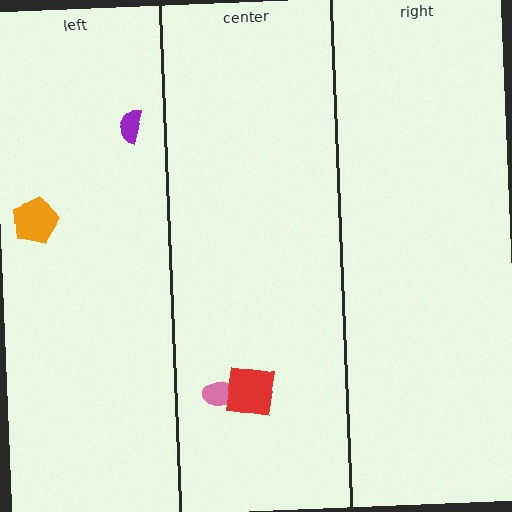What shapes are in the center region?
The pink ellipse, the red square.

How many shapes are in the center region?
2.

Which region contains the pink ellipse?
The center region.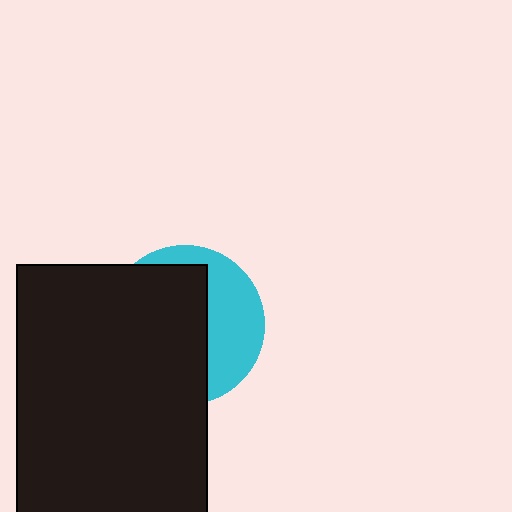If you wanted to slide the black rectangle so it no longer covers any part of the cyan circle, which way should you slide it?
Slide it left — that is the most direct way to separate the two shapes.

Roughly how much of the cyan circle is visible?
A small part of it is visible (roughly 37%).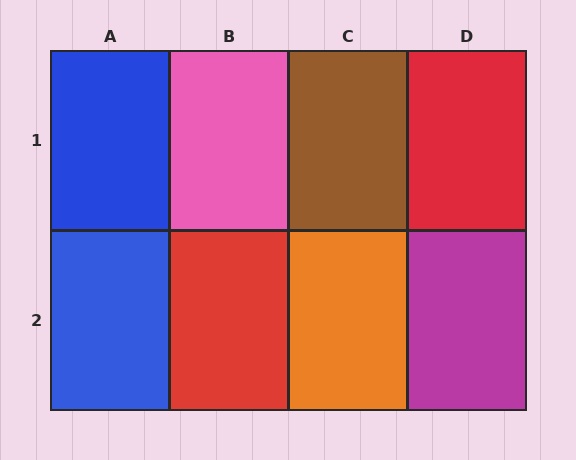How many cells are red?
2 cells are red.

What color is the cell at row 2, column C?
Orange.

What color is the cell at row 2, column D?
Magenta.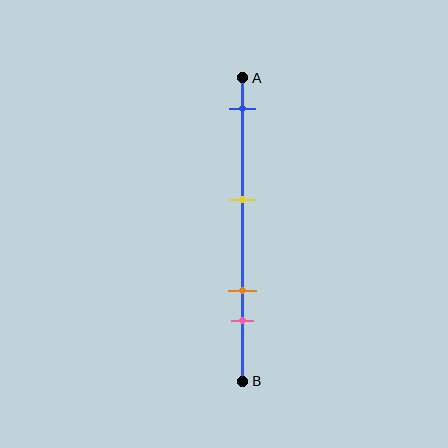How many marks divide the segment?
There are 4 marks dividing the segment.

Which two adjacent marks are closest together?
The orange and pink marks are the closest adjacent pair.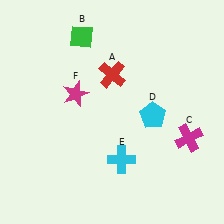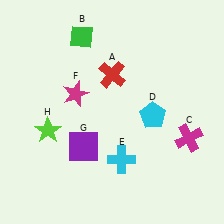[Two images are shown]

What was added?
A purple square (G), a lime star (H) were added in Image 2.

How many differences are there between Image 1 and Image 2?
There are 2 differences between the two images.